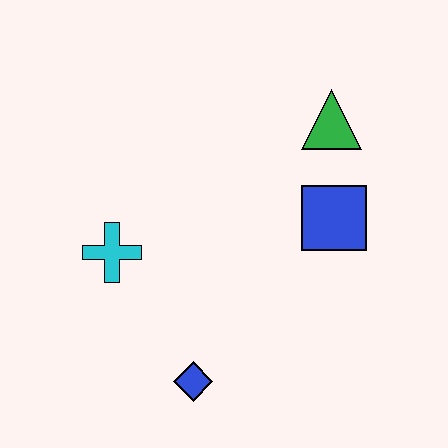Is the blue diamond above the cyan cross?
No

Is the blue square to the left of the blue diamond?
No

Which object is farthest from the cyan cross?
The green triangle is farthest from the cyan cross.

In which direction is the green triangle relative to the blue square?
The green triangle is above the blue square.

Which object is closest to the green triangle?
The blue square is closest to the green triangle.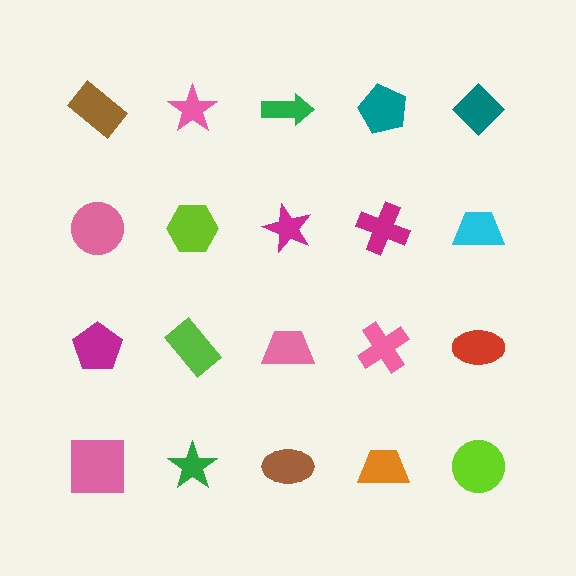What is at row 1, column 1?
A brown rectangle.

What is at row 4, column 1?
A pink square.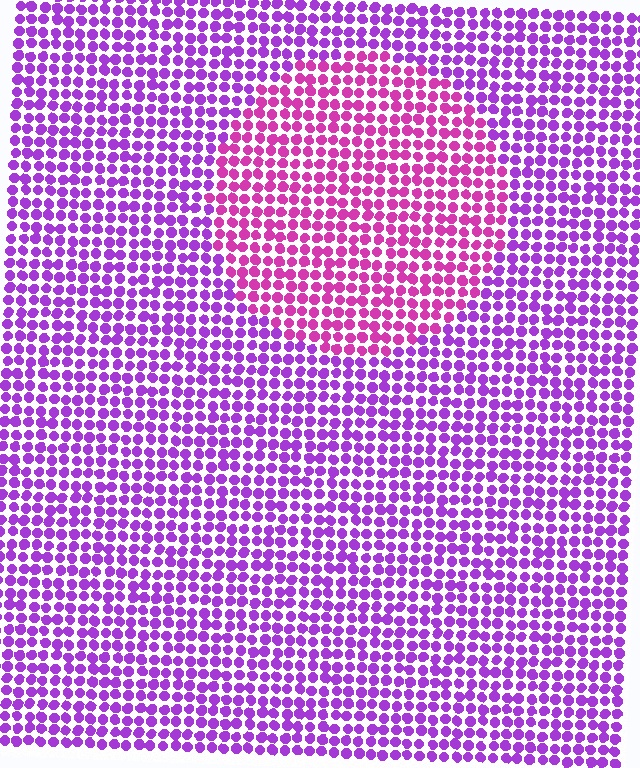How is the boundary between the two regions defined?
The boundary is defined purely by a slight shift in hue (about 34 degrees). Spacing, size, and orientation are identical on both sides.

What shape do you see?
I see a circle.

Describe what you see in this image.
The image is filled with small purple elements in a uniform arrangement. A circle-shaped region is visible where the elements are tinted to a slightly different hue, forming a subtle color boundary.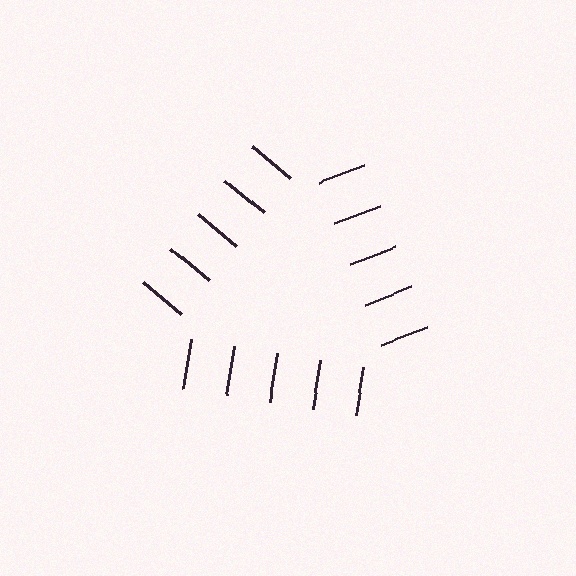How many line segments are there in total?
15 — 5 along each of the 3 edges.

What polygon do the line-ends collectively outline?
An illusory triangle — the line segments terminate on its edges but no continuous stroke is drawn.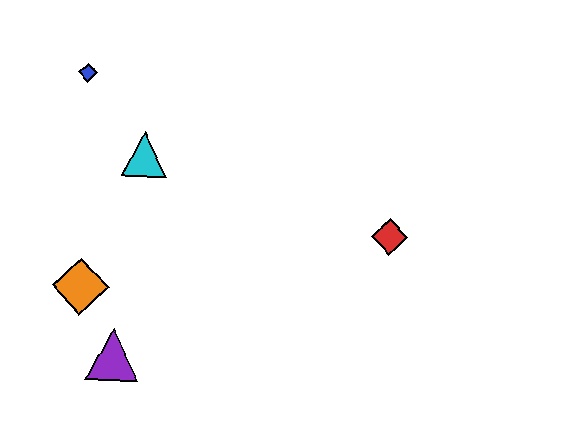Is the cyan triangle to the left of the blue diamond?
No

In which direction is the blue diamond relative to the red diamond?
The blue diamond is to the left of the red diamond.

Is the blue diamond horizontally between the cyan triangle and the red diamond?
No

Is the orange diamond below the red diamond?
Yes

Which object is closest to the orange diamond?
The purple triangle is closest to the orange diamond.